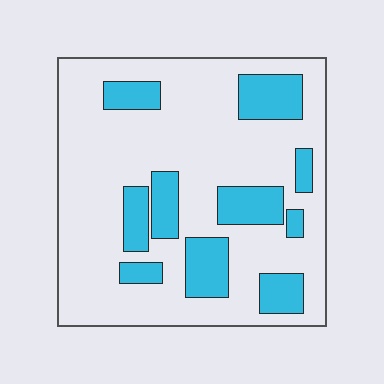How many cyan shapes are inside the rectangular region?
10.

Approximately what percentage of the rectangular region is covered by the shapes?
Approximately 25%.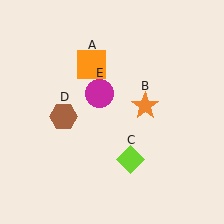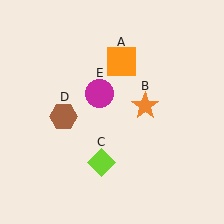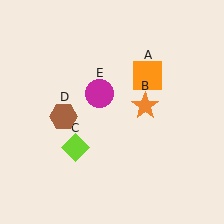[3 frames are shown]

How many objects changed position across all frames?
2 objects changed position: orange square (object A), lime diamond (object C).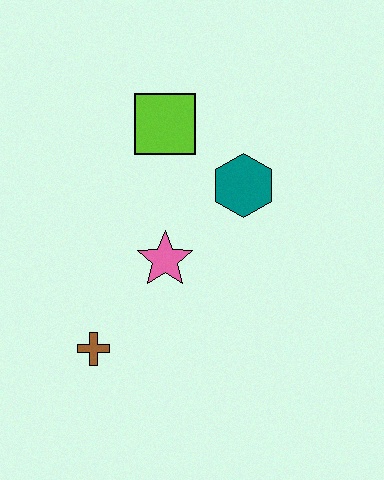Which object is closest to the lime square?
The teal hexagon is closest to the lime square.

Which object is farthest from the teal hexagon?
The brown cross is farthest from the teal hexagon.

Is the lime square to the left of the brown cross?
No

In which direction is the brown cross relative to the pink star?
The brown cross is below the pink star.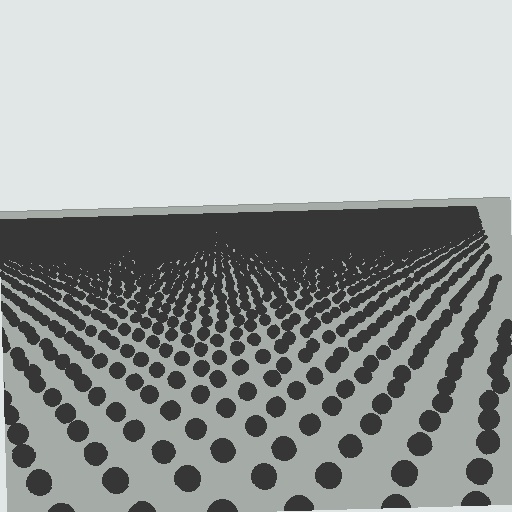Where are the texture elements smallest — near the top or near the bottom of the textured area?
Near the top.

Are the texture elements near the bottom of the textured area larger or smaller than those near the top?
Larger. Near the bottom, elements are closer to the viewer and appear at a bigger on-screen size.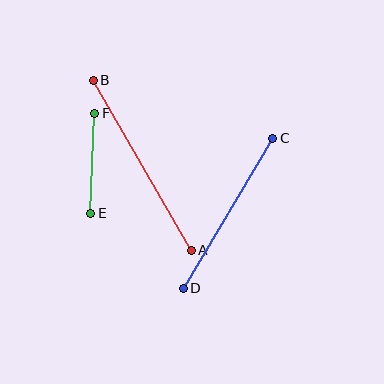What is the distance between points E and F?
The distance is approximately 100 pixels.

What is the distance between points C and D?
The distance is approximately 175 pixels.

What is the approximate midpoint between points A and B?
The midpoint is at approximately (142, 165) pixels.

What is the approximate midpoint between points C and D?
The midpoint is at approximately (228, 213) pixels.